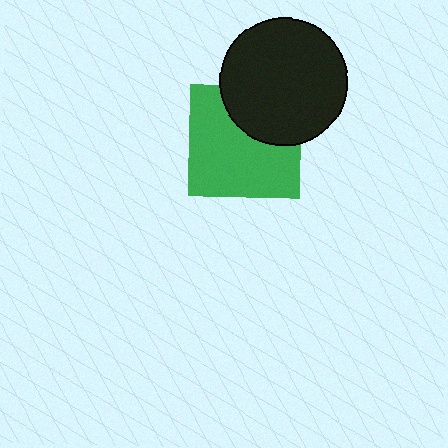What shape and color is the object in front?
The object in front is a black circle.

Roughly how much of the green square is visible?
Most of it is visible (roughly 68%).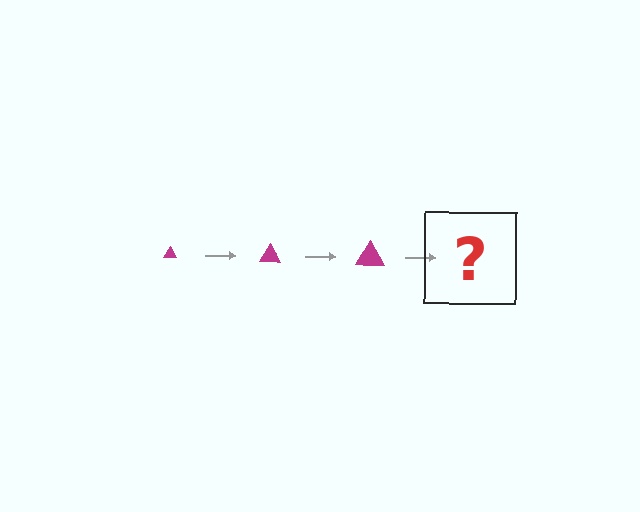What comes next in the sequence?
The next element should be a magenta triangle, larger than the previous one.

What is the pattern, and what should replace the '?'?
The pattern is that the triangle gets progressively larger each step. The '?' should be a magenta triangle, larger than the previous one.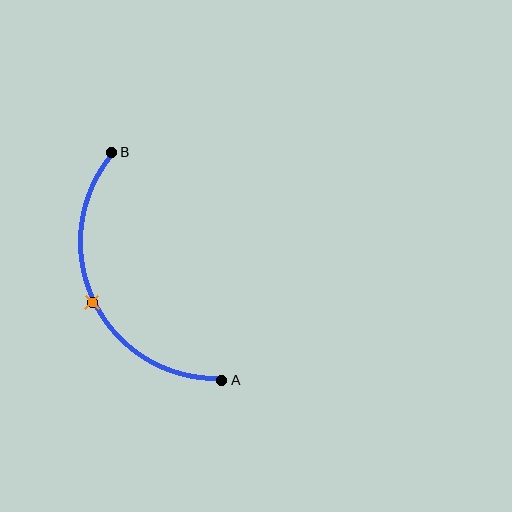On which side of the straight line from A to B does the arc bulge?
The arc bulges to the left of the straight line connecting A and B.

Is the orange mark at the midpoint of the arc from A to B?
Yes. The orange mark lies on the arc at equal arc-length from both A and B — it is the arc midpoint.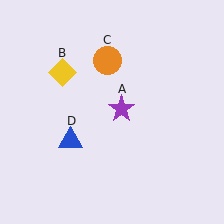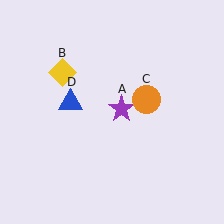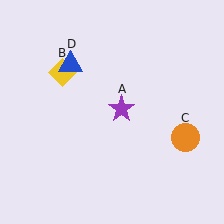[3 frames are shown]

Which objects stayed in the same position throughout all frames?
Purple star (object A) and yellow diamond (object B) remained stationary.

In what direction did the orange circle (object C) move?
The orange circle (object C) moved down and to the right.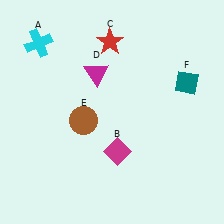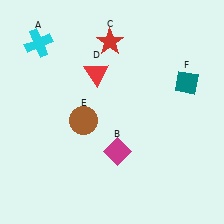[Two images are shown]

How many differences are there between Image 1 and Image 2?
There is 1 difference between the two images.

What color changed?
The triangle (D) changed from magenta in Image 1 to red in Image 2.